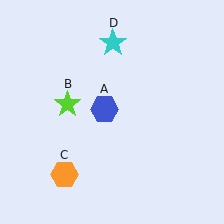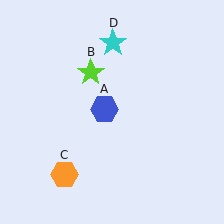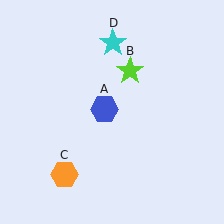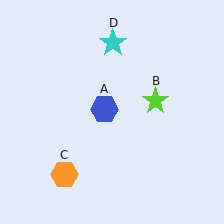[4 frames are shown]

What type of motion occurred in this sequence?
The lime star (object B) rotated clockwise around the center of the scene.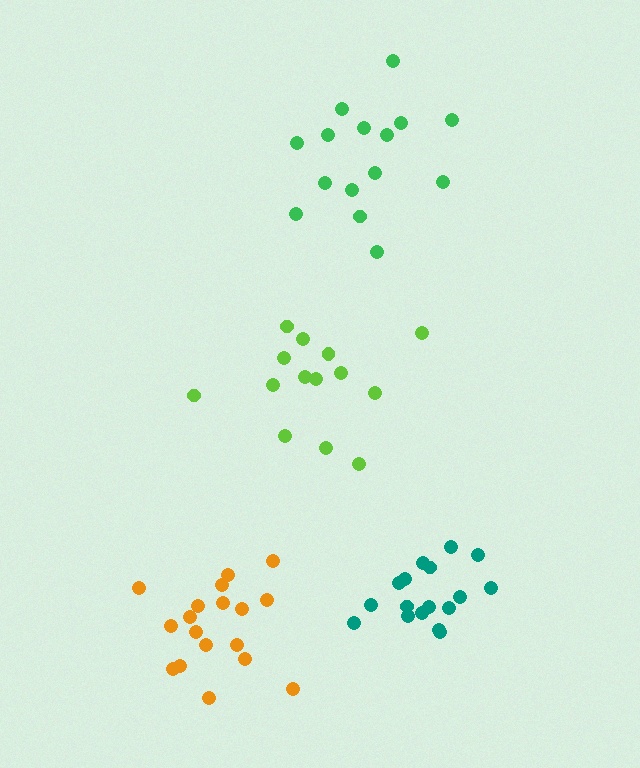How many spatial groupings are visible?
There are 4 spatial groupings.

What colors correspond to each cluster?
The clusters are colored: green, teal, lime, orange.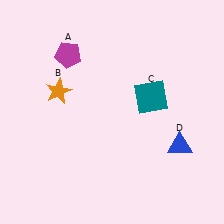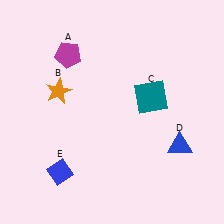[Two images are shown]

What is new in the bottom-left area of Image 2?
A blue diamond (E) was added in the bottom-left area of Image 2.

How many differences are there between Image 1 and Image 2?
There is 1 difference between the two images.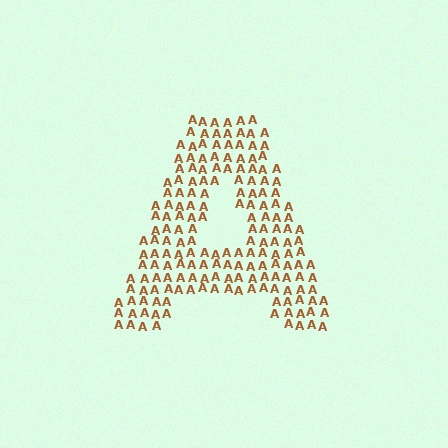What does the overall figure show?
The overall figure shows the letter A.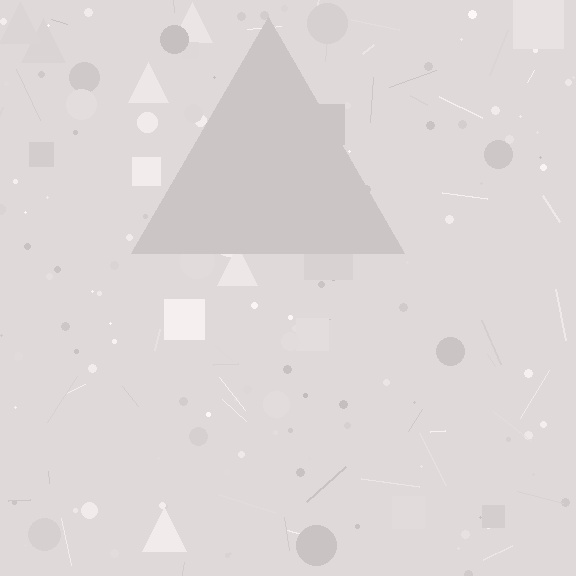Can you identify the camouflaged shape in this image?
The camouflaged shape is a triangle.